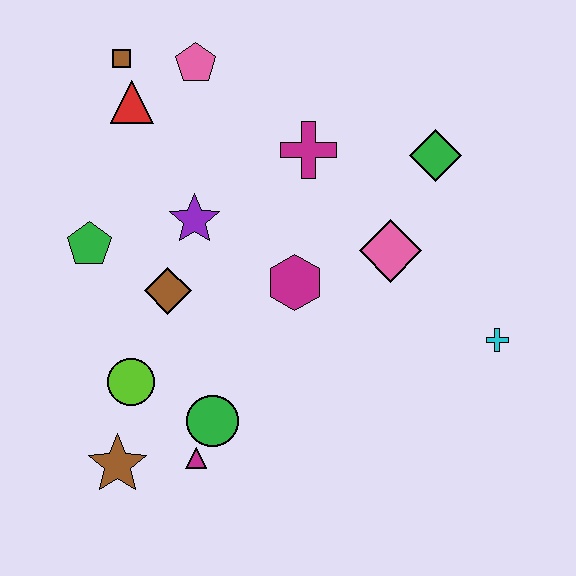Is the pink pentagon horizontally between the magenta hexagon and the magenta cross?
No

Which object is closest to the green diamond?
The pink diamond is closest to the green diamond.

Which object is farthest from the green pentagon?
The cyan cross is farthest from the green pentagon.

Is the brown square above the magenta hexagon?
Yes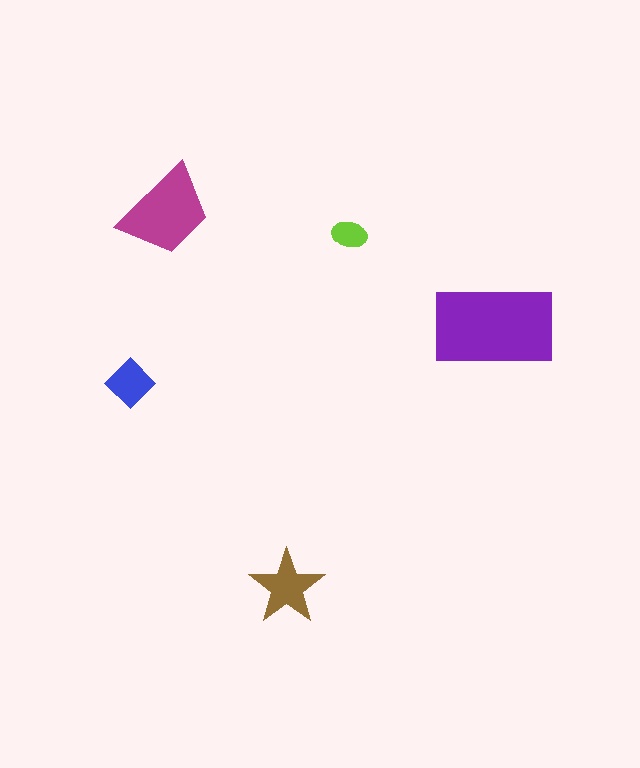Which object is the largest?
The purple rectangle.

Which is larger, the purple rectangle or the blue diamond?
The purple rectangle.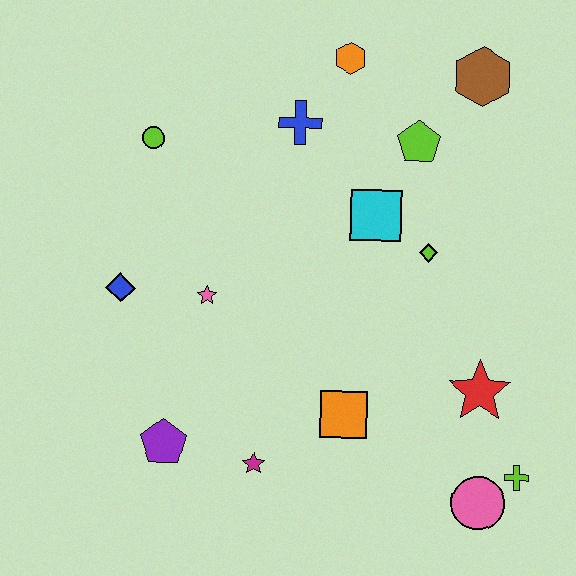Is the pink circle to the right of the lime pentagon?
Yes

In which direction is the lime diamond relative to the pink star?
The lime diamond is to the right of the pink star.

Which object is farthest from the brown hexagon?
The purple pentagon is farthest from the brown hexagon.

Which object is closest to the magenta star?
The purple pentagon is closest to the magenta star.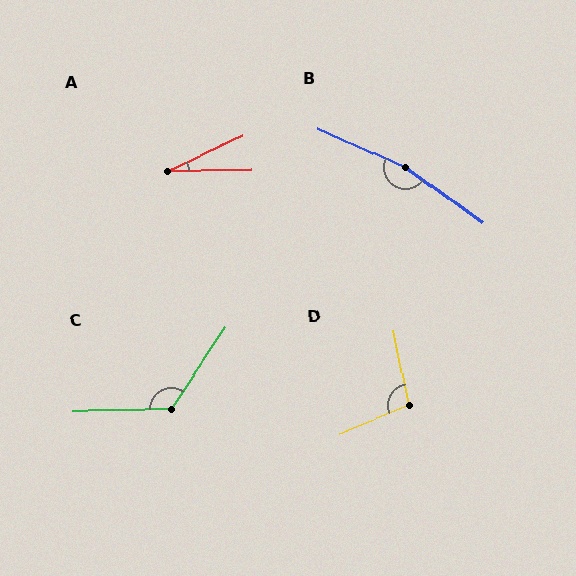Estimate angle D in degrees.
Approximately 101 degrees.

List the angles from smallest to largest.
A (24°), D (101°), C (125°), B (168°).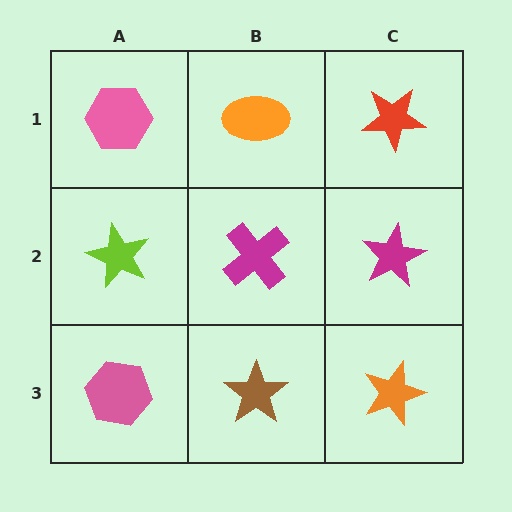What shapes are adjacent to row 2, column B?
An orange ellipse (row 1, column B), a brown star (row 3, column B), a lime star (row 2, column A), a magenta star (row 2, column C).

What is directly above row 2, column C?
A red star.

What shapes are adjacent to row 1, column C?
A magenta star (row 2, column C), an orange ellipse (row 1, column B).